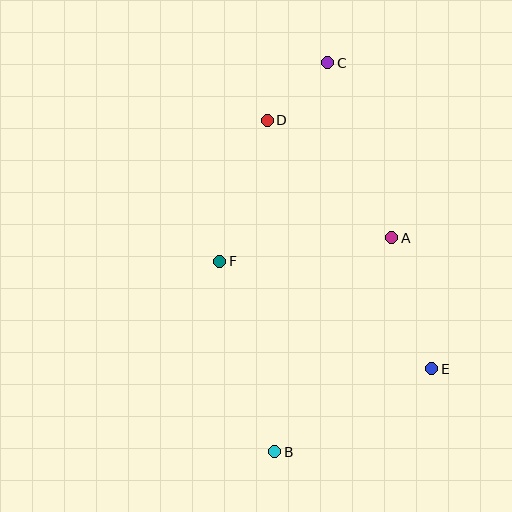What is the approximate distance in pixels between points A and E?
The distance between A and E is approximately 137 pixels.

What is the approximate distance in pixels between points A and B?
The distance between A and B is approximately 244 pixels.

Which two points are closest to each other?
Points C and D are closest to each other.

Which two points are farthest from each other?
Points B and C are farthest from each other.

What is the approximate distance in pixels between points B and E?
The distance between B and E is approximately 178 pixels.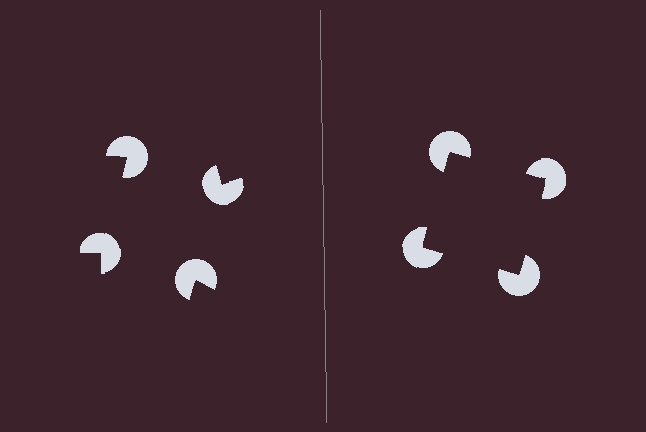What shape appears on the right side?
An illusory square.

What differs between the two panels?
The pac-man discs are positioned identically on both sides; only the wedge orientations differ. On the right they align to a square; on the left they are misaligned.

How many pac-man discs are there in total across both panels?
8 — 4 on each side.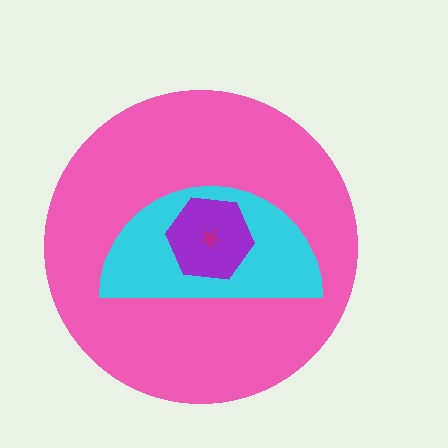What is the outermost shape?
The pink circle.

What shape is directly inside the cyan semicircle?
The purple hexagon.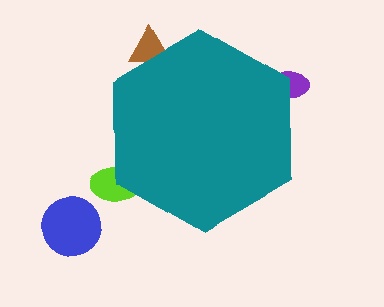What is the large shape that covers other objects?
A teal hexagon.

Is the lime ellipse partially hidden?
Yes, the lime ellipse is partially hidden behind the teal hexagon.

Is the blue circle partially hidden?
No, the blue circle is fully visible.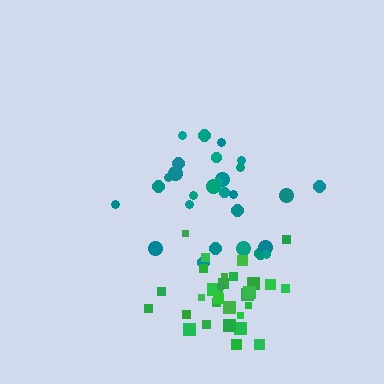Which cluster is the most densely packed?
Green.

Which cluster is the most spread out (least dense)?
Teal.